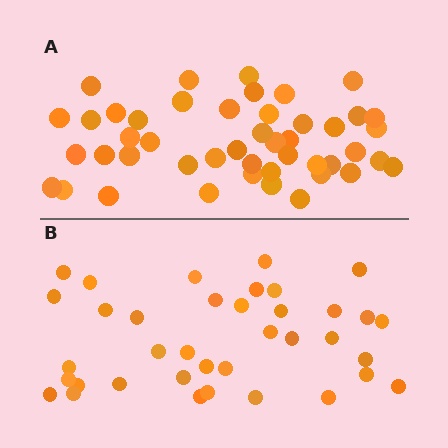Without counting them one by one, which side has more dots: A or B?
Region A (the top region) has more dots.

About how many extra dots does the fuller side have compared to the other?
Region A has roughly 8 or so more dots than region B.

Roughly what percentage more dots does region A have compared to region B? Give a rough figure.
About 25% more.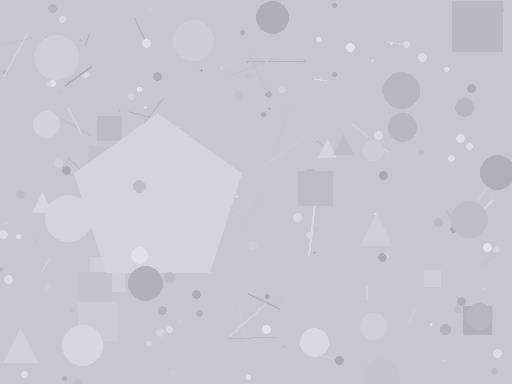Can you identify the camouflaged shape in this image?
The camouflaged shape is a pentagon.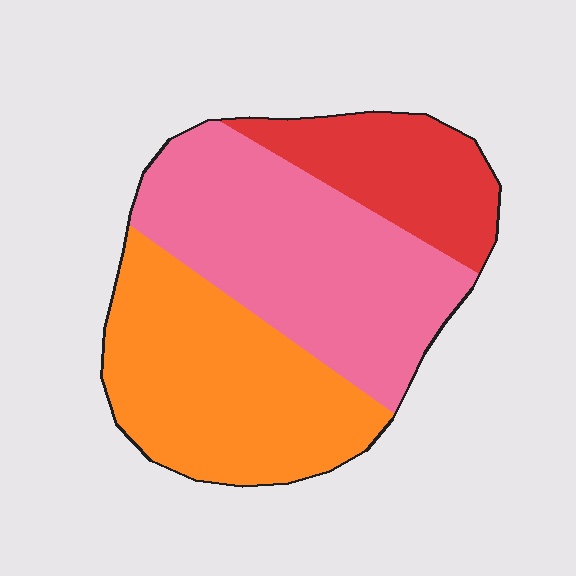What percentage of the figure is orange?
Orange takes up between a third and a half of the figure.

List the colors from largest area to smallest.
From largest to smallest: pink, orange, red.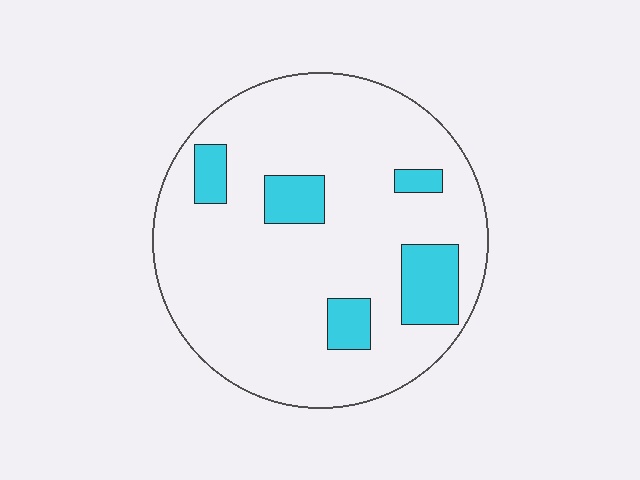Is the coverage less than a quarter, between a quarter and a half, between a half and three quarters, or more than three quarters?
Less than a quarter.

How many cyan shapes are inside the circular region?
5.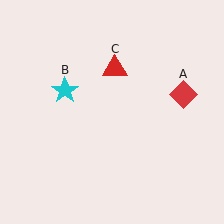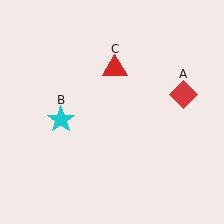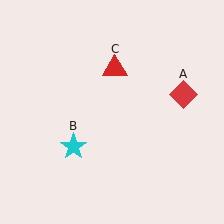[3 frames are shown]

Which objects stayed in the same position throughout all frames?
Red diamond (object A) and red triangle (object C) remained stationary.